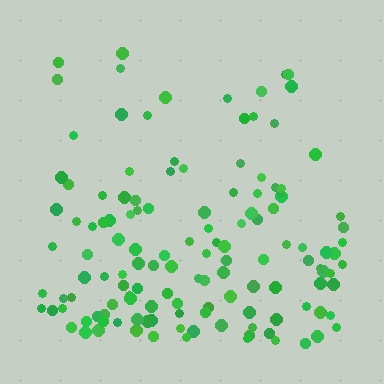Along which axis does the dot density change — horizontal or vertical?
Vertical.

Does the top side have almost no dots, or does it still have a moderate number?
Still a moderate number, just noticeably fewer than the bottom.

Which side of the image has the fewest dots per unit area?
The top.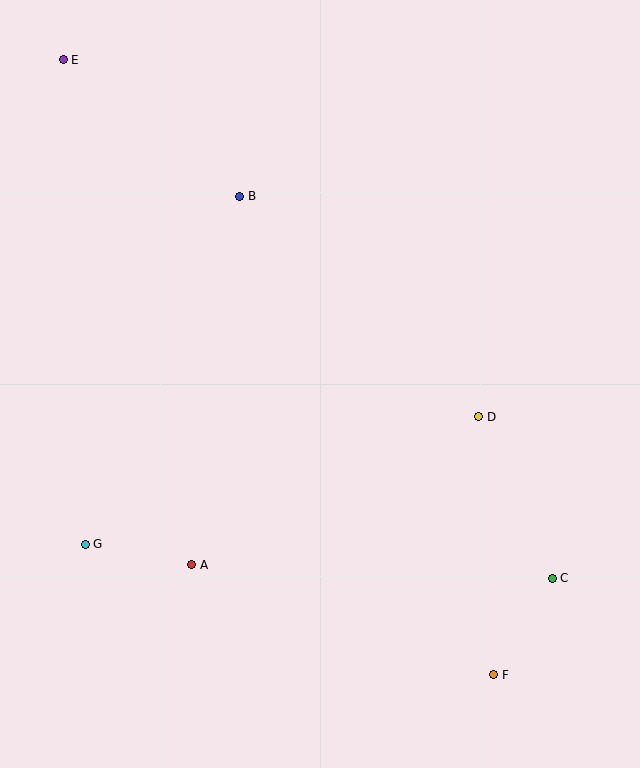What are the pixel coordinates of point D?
Point D is at (479, 417).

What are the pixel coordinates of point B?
Point B is at (240, 196).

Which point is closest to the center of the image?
Point D at (479, 417) is closest to the center.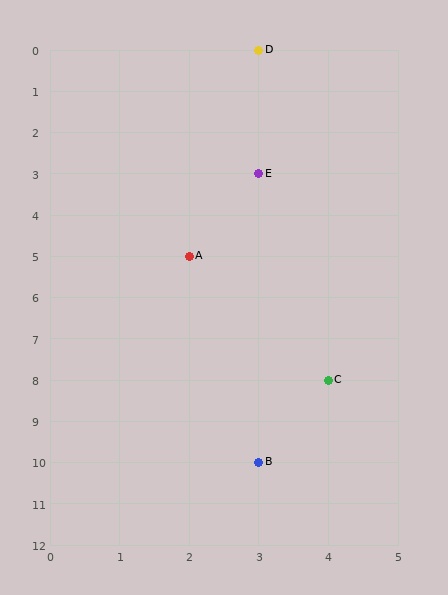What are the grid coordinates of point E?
Point E is at grid coordinates (3, 3).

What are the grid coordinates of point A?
Point A is at grid coordinates (2, 5).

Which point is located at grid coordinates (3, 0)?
Point D is at (3, 0).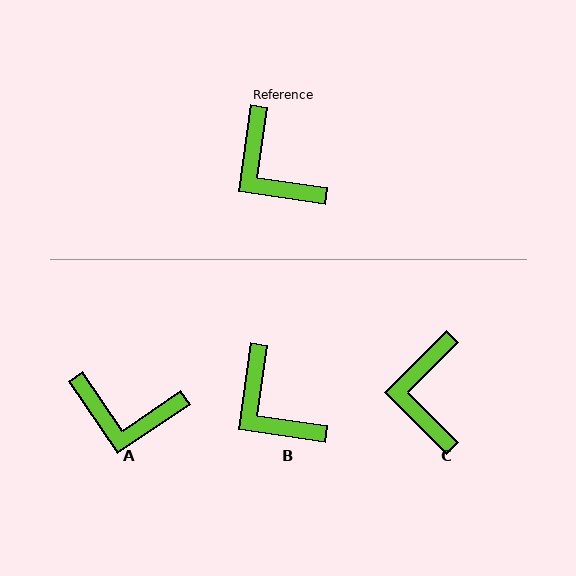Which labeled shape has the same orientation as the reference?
B.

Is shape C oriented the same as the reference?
No, it is off by about 36 degrees.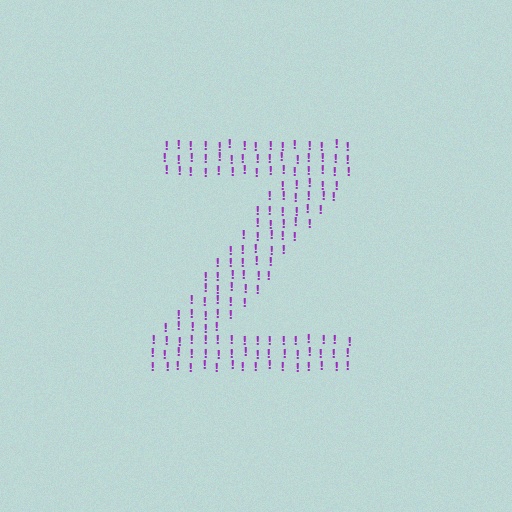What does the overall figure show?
The overall figure shows the letter Z.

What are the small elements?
The small elements are exclamation marks.